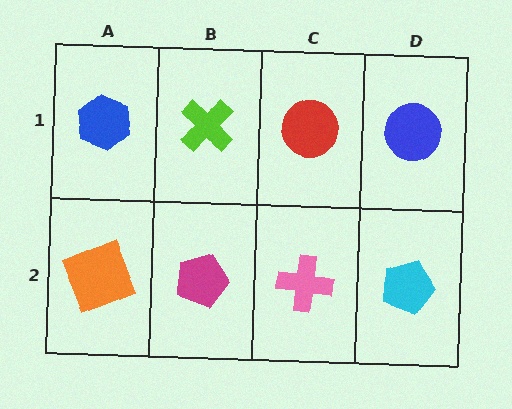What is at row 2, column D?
A cyan pentagon.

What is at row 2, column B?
A magenta pentagon.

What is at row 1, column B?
A lime cross.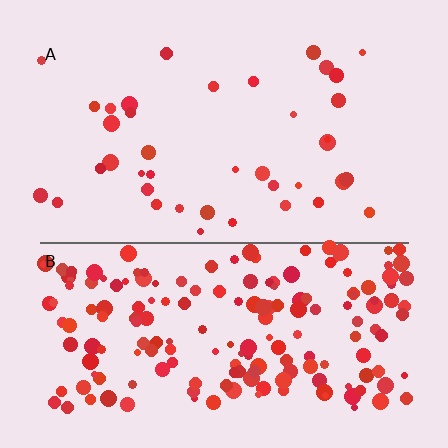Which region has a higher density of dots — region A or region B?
B (the bottom).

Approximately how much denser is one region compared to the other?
Approximately 4.6× — region B over region A.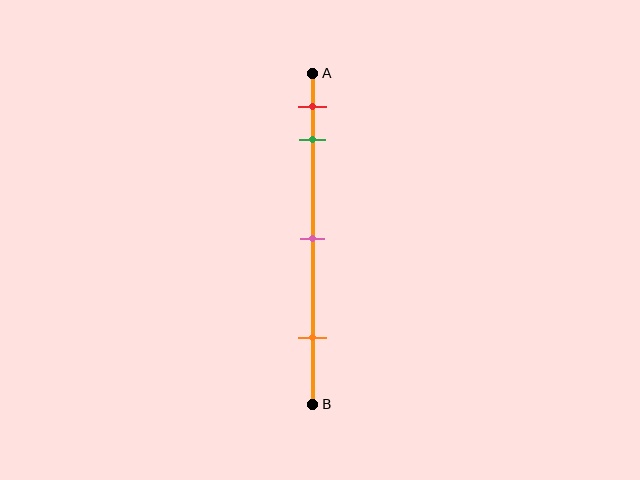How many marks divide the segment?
There are 4 marks dividing the segment.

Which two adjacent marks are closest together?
The red and green marks are the closest adjacent pair.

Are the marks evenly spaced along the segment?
No, the marks are not evenly spaced.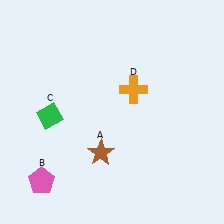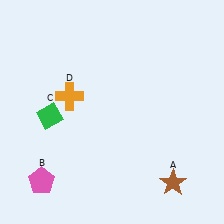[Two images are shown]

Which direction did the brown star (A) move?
The brown star (A) moved right.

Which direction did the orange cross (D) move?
The orange cross (D) moved left.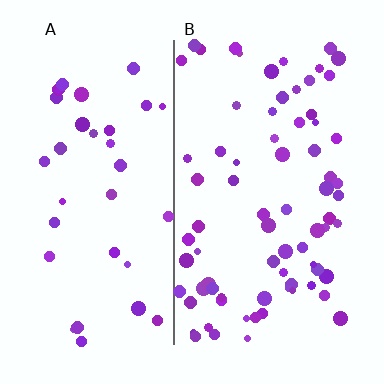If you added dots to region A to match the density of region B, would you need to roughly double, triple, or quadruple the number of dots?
Approximately double.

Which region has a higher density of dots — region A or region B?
B (the right).